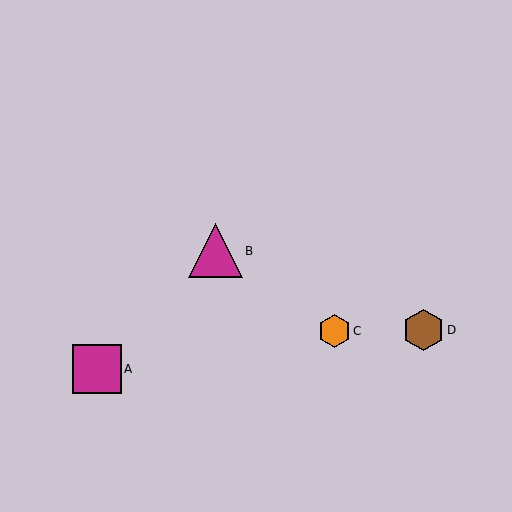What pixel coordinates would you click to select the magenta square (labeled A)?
Click at (97, 369) to select the magenta square A.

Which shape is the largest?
The magenta triangle (labeled B) is the largest.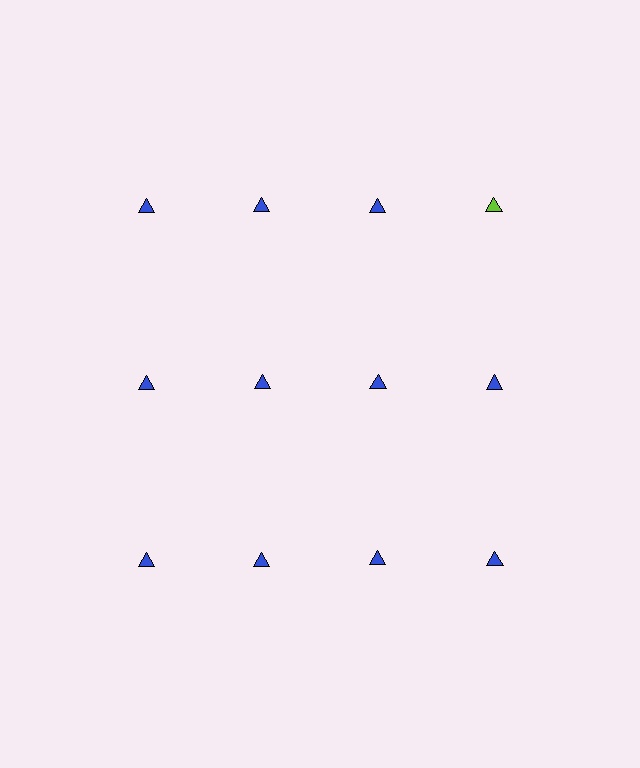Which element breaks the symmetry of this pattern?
The lime triangle in the top row, second from right column breaks the symmetry. All other shapes are blue triangles.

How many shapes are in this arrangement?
There are 12 shapes arranged in a grid pattern.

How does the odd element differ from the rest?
It has a different color: lime instead of blue.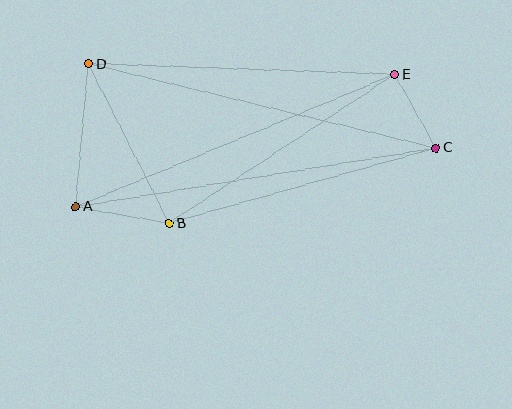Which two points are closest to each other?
Points C and E are closest to each other.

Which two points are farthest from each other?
Points A and C are farthest from each other.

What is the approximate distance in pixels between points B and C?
The distance between B and C is approximately 278 pixels.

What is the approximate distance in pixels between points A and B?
The distance between A and B is approximately 95 pixels.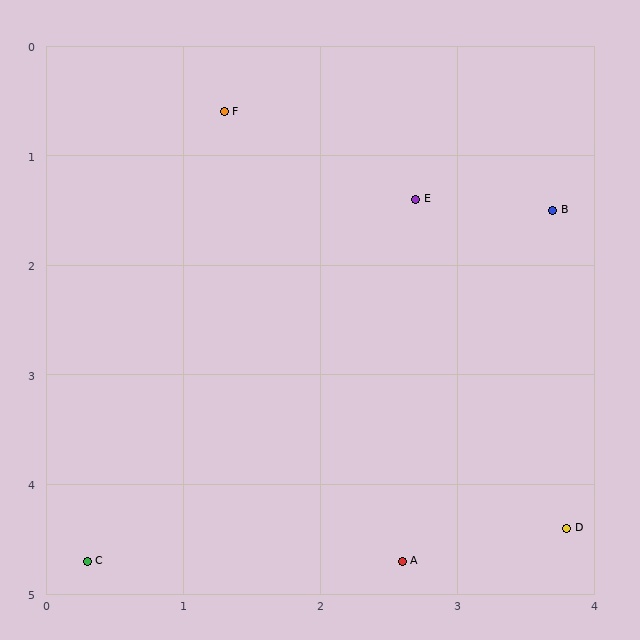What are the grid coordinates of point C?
Point C is at approximately (0.3, 4.7).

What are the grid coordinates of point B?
Point B is at approximately (3.7, 1.5).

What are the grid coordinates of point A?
Point A is at approximately (2.6, 4.7).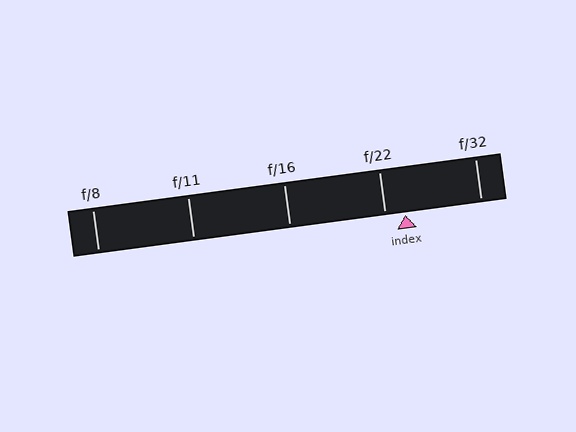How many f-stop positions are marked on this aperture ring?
There are 5 f-stop positions marked.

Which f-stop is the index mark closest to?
The index mark is closest to f/22.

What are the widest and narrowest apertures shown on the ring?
The widest aperture shown is f/8 and the narrowest is f/32.